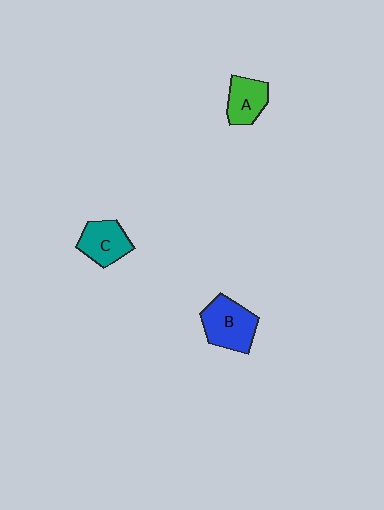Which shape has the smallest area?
Shape A (green).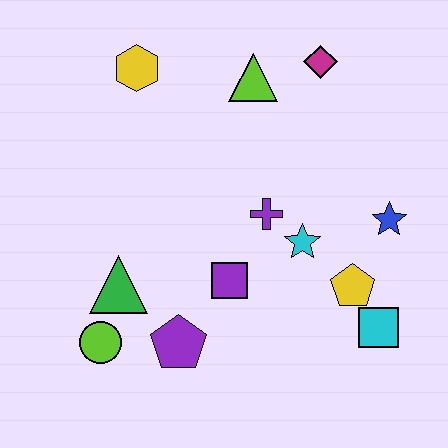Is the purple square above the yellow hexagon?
No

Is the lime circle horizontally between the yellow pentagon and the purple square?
No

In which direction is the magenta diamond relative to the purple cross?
The magenta diamond is above the purple cross.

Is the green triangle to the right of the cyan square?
No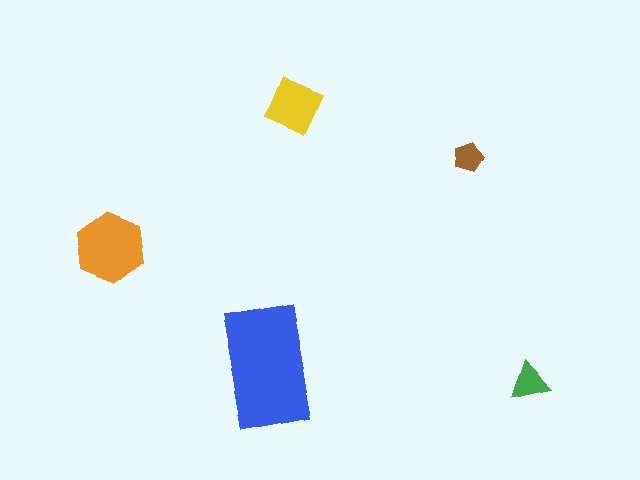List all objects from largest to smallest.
The blue rectangle, the orange hexagon, the yellow diamond, the green triangle, the brown pentagon.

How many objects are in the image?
There are 5 objects in the image.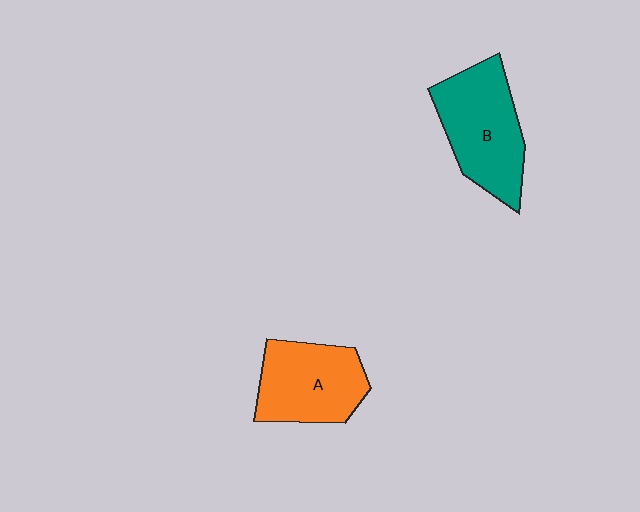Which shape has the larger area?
Shape B (teal).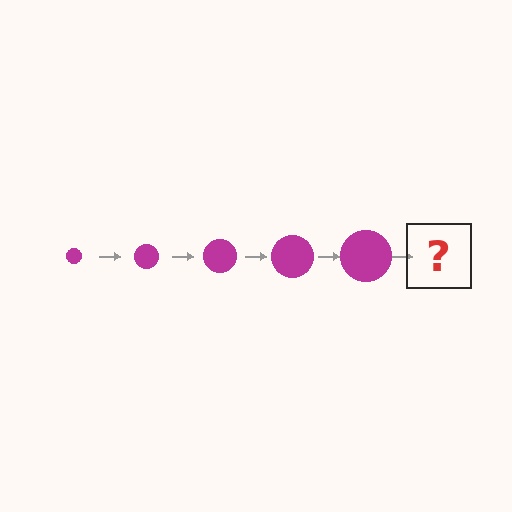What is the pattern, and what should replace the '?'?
The pattern is that the circle gets progressively larger each step. The '?' should be a magenta circle, larger than the previous one.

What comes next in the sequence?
The next element should be a magenta circle, larger than the previous one.